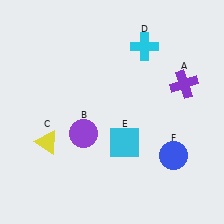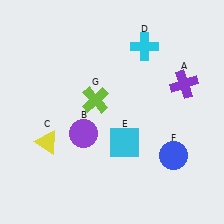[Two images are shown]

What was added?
A lime cross (G) was added in Image 2.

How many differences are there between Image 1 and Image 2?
There is 1 difference between the two images.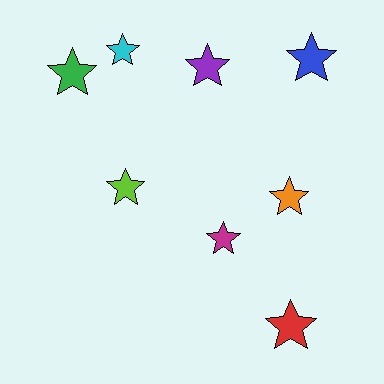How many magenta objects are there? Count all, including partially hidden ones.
There is 1 magenta object.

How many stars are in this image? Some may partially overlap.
There are 8 stars.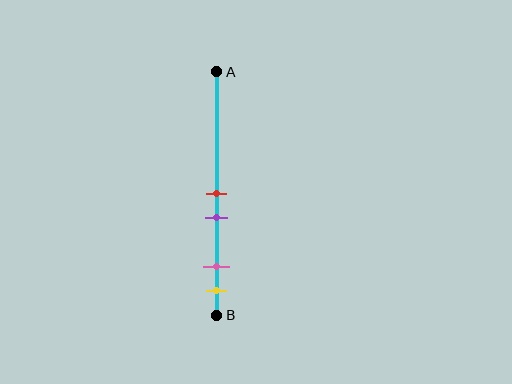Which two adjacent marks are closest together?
The red and purple marks are the closest adjacent pair.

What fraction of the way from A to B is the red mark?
The red mark is approximately 50% (0.5) of the way from A to B.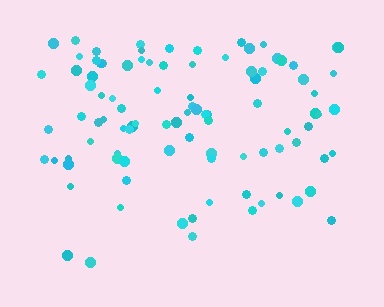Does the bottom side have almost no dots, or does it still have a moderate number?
Still a moderate number, just noticeably fewer than the top.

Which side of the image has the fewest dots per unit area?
The bottom.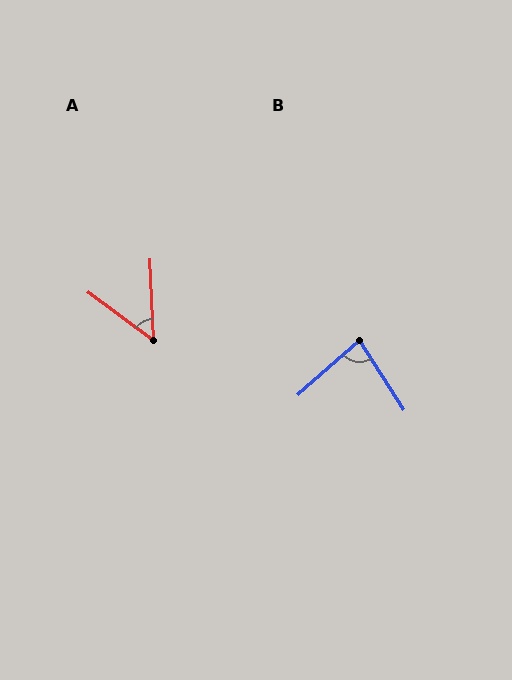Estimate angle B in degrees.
Approximately 81 degrees.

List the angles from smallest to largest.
A (51°), B (81°).